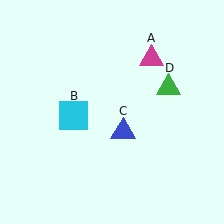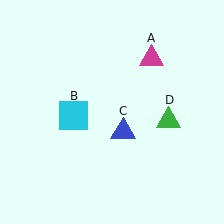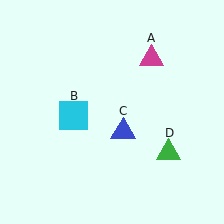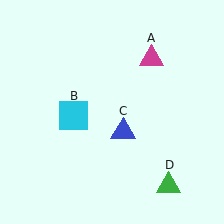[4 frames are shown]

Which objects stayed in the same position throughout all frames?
Magenta triangle (object A) and cyan square (object B) and blue triangle (object C) remained stationary.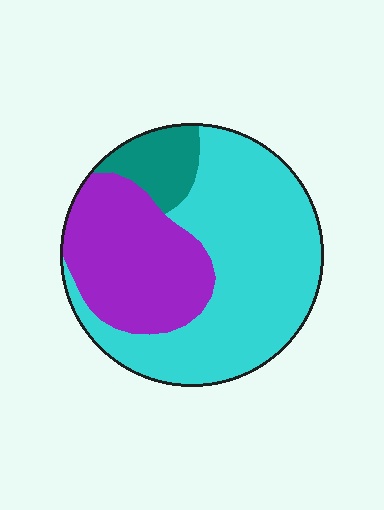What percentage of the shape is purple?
Purple covers about 30% of the shape.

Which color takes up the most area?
Cyan, at roughly 60%.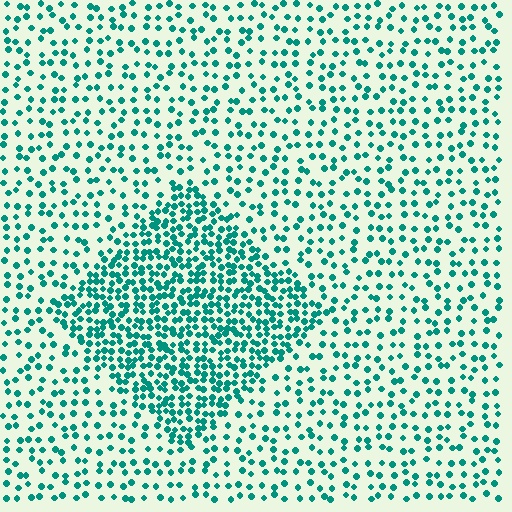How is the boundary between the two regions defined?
The boundary is defined by a change in element density (approximately 2.3x ratio). All elements are the same color, size, and shape.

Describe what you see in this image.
The image contains small teal elements arranged at two different densities. A diamond-shaped region is visible where the elements are more densely packed than the surrounding area.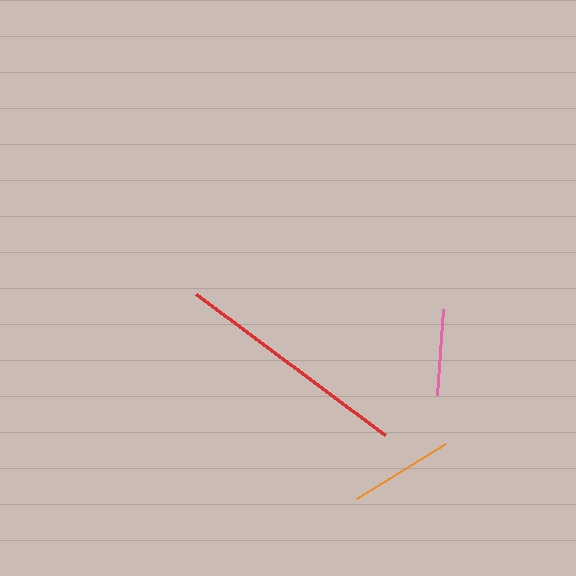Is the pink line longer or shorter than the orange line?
The orange line is longer than the pink line.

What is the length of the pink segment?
The pink segment is approximately 87 pixels long.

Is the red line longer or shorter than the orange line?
The red line is longer than the orange line.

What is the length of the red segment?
The red segment is approximately 235 pixels long.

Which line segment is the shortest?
The pink line is the shortest at approximately 87 pixels.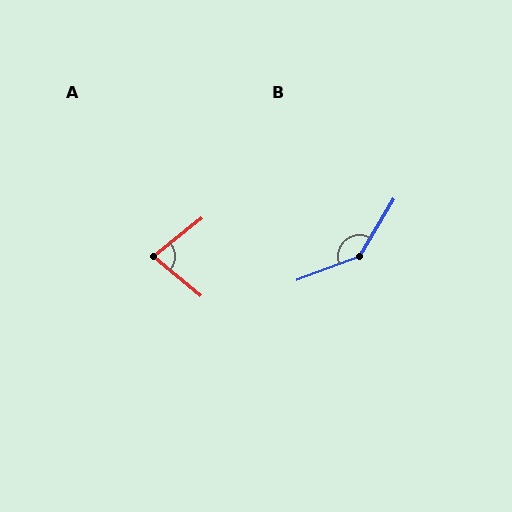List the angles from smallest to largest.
A (78°), B (141°).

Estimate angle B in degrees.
Approximately 141 degrees.